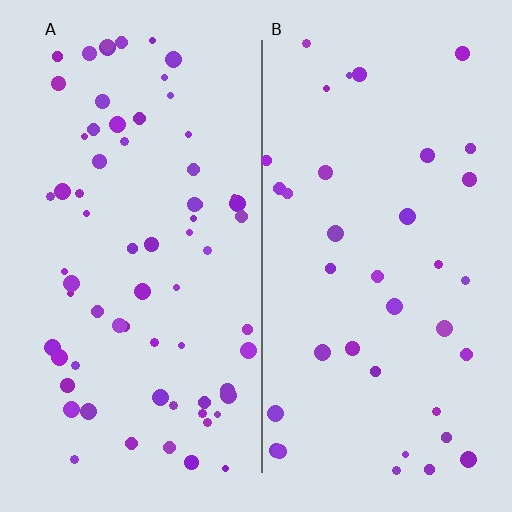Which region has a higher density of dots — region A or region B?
A (the left).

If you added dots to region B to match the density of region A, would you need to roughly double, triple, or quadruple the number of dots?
Approximately double.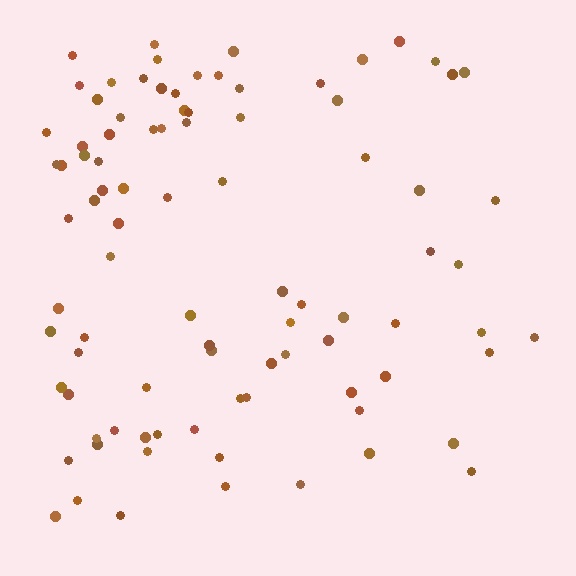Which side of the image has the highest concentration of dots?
The left.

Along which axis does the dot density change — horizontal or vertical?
Horizontal.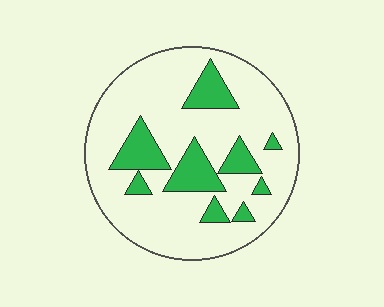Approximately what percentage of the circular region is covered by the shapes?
Approximately 20%.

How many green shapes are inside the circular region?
9.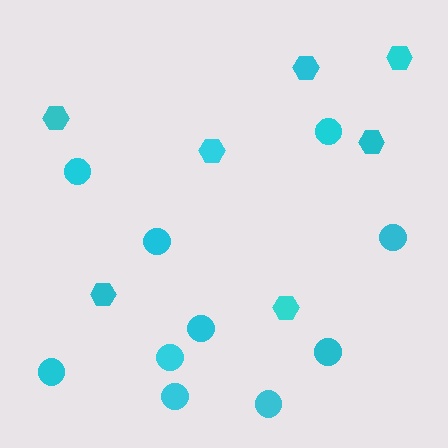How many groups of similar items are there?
There are 2 groups: one group of hexagons (7) and one group of circles (10).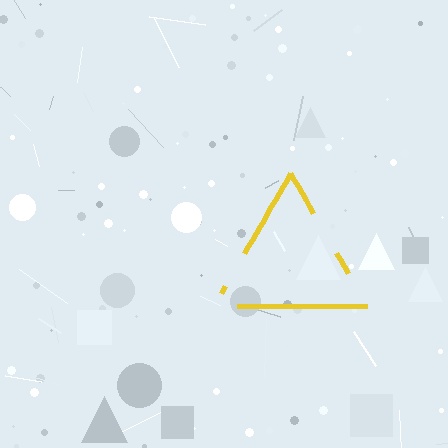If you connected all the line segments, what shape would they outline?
They would outline a triangle.